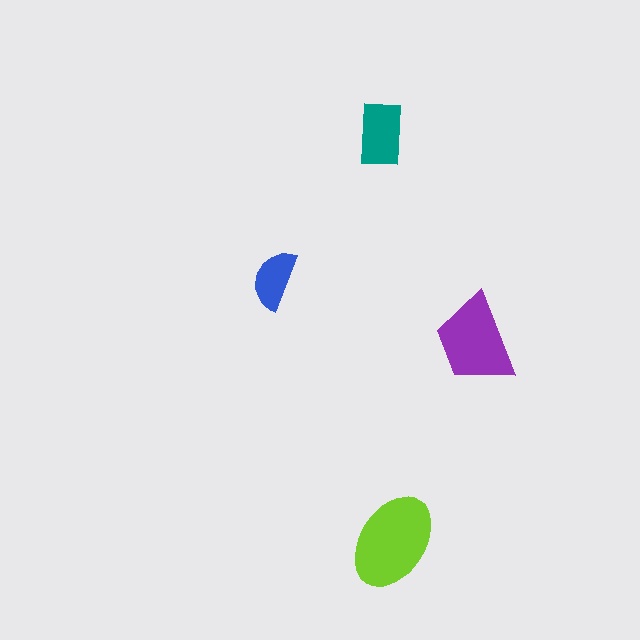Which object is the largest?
The lime ellipse.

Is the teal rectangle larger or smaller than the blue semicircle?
Larger.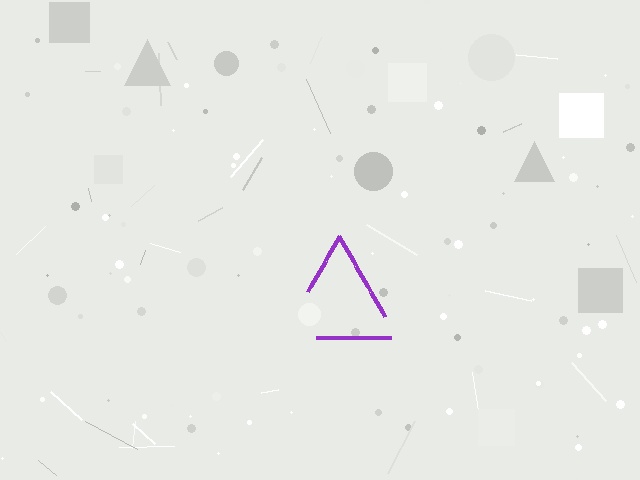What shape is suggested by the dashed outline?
The dashed outline suggests a triangle.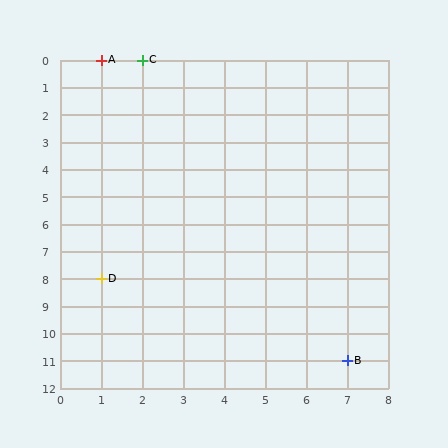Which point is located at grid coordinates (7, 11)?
Point B is at (7, 11).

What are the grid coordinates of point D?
Point D is at grid coordinates (1, 8).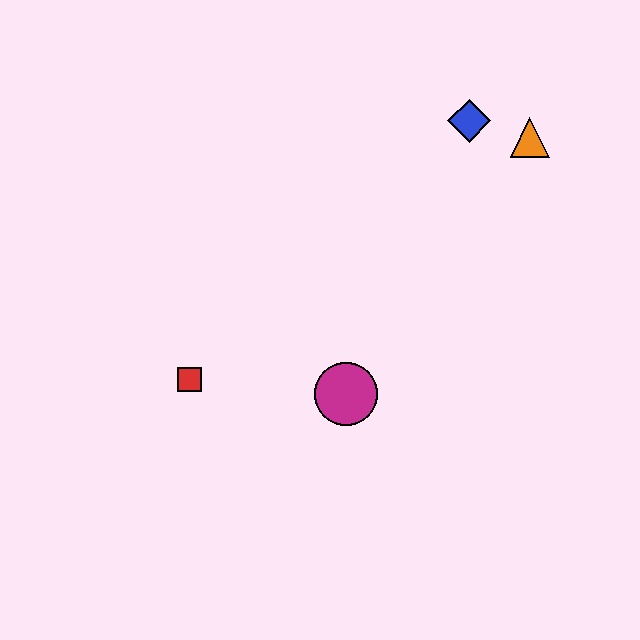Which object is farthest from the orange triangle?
The red square is farthest from the orange triangle.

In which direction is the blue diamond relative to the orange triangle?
The blue diamond is to the left of the orange triangle.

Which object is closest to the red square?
The magenta circle is closest to the red square.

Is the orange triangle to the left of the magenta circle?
No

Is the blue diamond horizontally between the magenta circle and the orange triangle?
Yes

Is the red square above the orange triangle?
No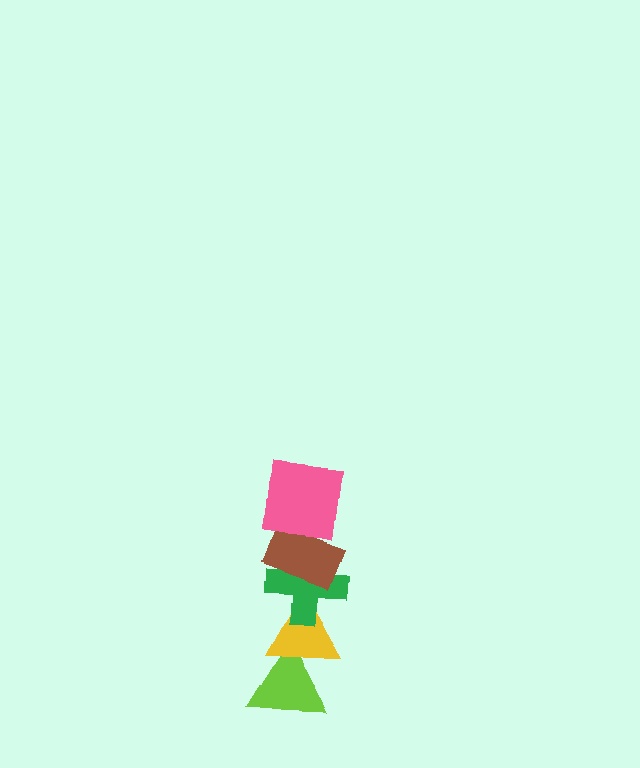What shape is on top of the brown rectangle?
The pink square is on top of the brown rectangle.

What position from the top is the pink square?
The pink square is 1st from the top.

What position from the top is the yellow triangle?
The yellow triangle is 4th from the top.